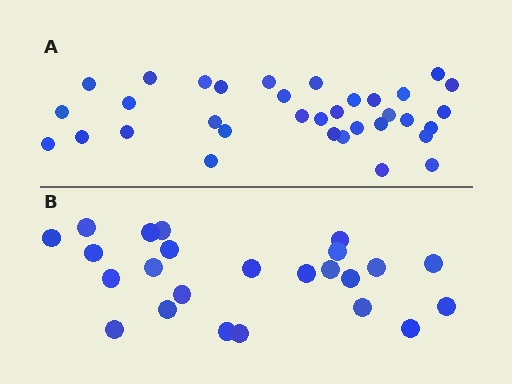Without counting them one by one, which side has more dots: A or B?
Region A (the top region) has more dots.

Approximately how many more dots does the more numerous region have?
Region A has roughly 10 or so more dots than region B.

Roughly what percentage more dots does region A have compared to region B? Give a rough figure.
About 40% more.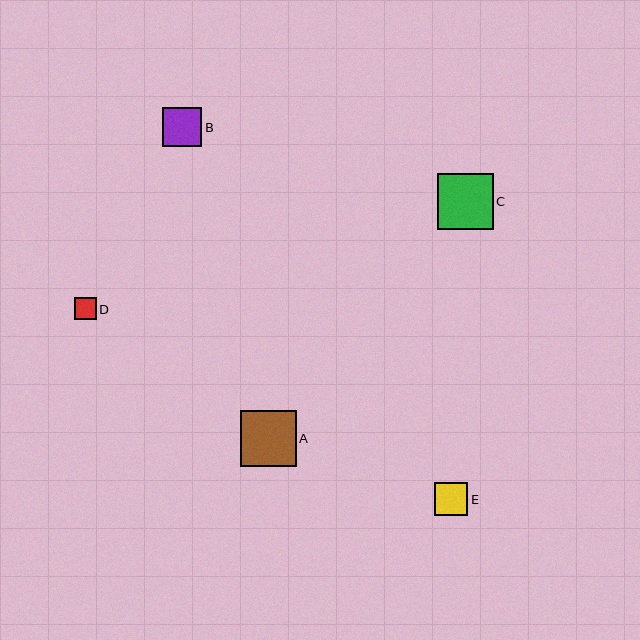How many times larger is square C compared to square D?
Square C is approximately 2.6 times the size of square D.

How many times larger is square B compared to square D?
Square B is approximately 1.8 times the size of square D.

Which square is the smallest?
Square D is the smallest with a size of approximately 22 pixels.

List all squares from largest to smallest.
From largest to smallest: A, C, B, E, D.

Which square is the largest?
Square A is the largest with a size of approximately 56 pixels.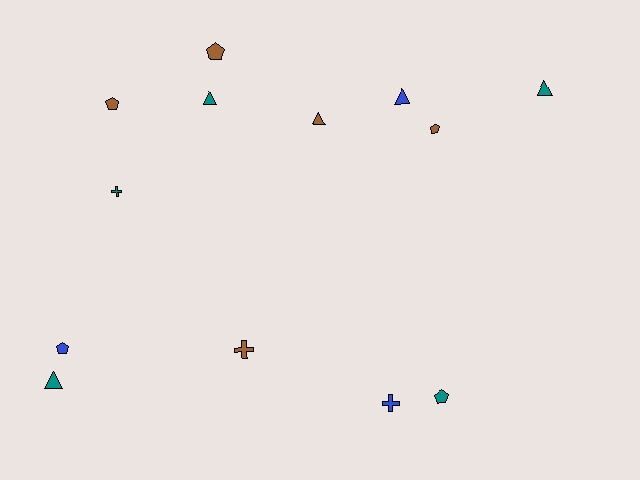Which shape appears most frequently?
Pentagon, with 5 objects.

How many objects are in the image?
There are 13 objects.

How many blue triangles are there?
There is 1 blue triangle.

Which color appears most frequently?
Brown, with 5 objects.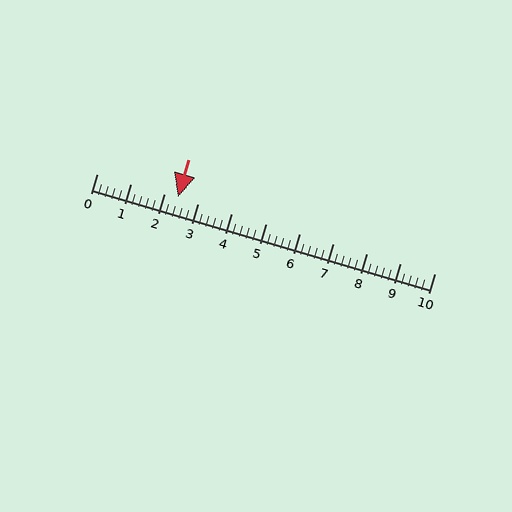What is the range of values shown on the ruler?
The ruler shows values from 0 to 10.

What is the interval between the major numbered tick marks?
The major tick marks are spaced 1 units apart.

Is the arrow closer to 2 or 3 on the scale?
The arrow is closer to 2.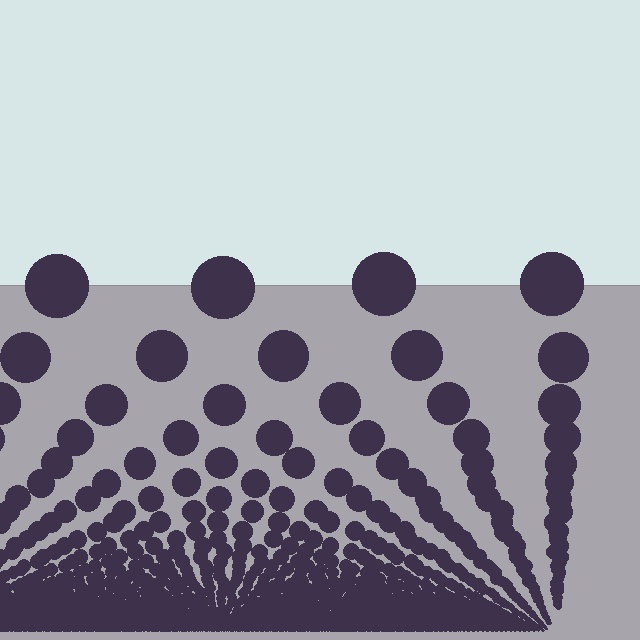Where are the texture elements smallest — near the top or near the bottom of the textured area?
Near the bottom.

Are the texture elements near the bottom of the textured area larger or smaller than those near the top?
Smaller. The gradient is inverted — elements near the bottom are smaller and denser.